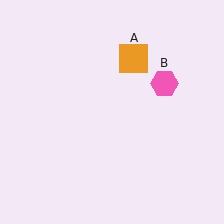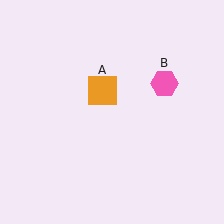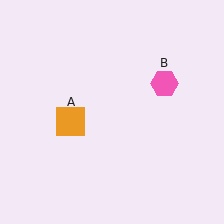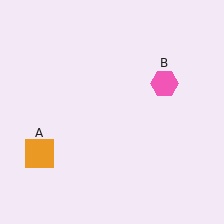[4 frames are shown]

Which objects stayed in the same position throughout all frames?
Pink hexagon (object B) remained stationary.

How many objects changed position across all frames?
1 object changed position: orange square (object A).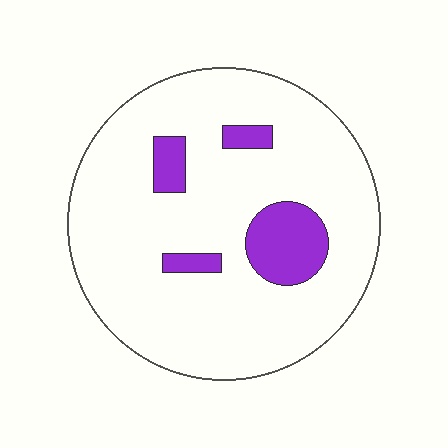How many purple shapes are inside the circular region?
4.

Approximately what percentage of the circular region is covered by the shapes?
Approximately 15%.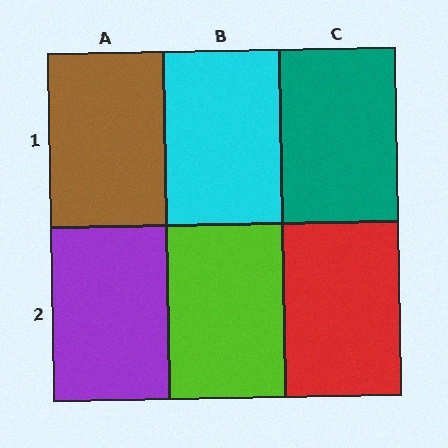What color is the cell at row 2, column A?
Purple.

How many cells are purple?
1 cell is purple.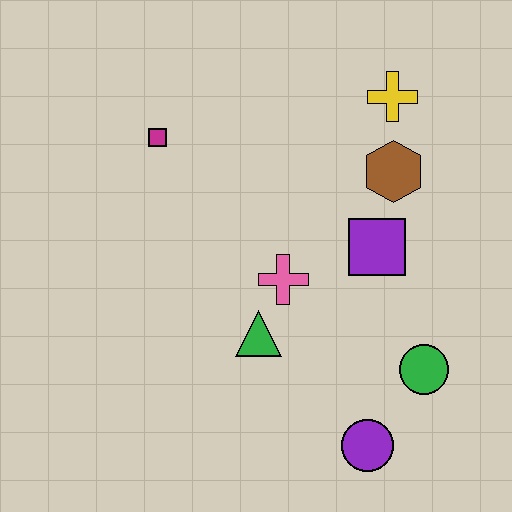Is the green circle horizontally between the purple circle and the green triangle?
No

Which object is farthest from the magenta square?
The purple circle is farthest from the magenta square.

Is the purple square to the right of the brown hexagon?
No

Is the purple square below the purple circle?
No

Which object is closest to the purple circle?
The green circle is closest to the purple circle.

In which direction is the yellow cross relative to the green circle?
The yellow cross is above the green circle.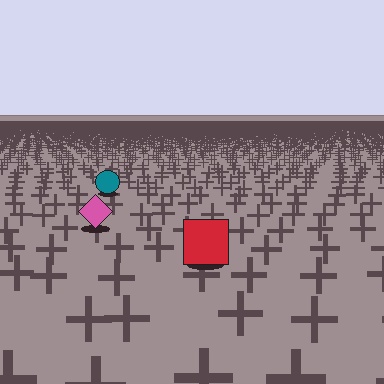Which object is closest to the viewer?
The red square is closest. The texture marks near it are larger and more spread out.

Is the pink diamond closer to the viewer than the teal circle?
Yes. The pink diamond is closer — you can tell from the texture gradient: the ground texture is coarser near it.